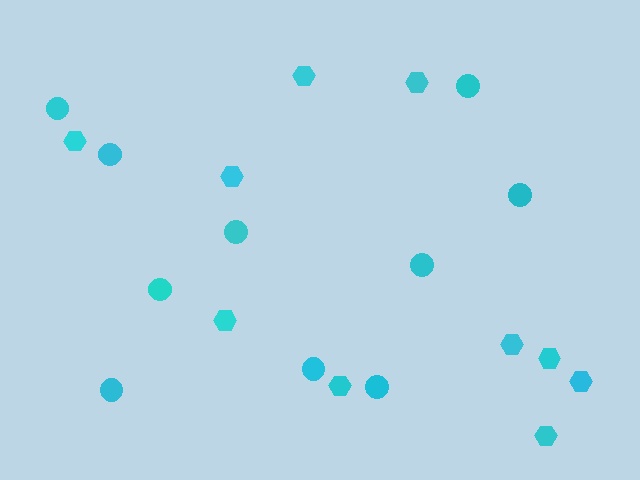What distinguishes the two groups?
There are 2 groups: one group of circles (10) and one group of hexagons (10).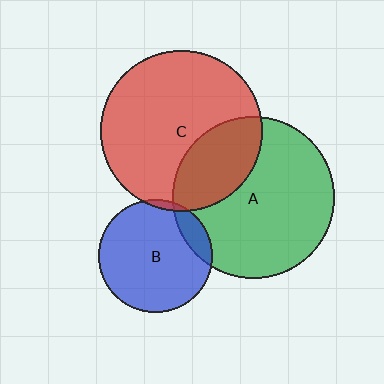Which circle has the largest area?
Circle A (green).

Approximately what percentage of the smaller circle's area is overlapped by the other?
Approximately 30%.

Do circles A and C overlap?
Yes.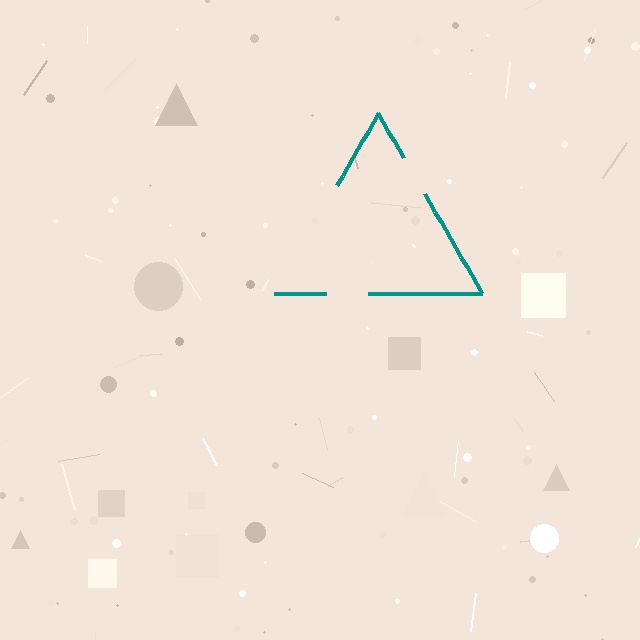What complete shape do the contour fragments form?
The contour fragments form a triangle.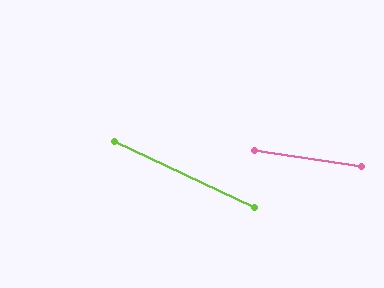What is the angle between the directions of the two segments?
Approximately 17 degrees.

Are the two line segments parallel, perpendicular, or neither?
Neither parallel nor perpendicular — they differ by about 17°.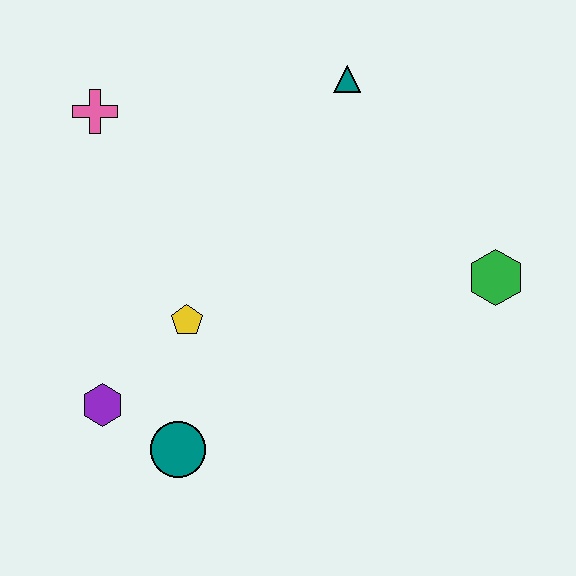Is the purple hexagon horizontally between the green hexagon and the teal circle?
No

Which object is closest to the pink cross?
The yellow pentagon is closest to the pink cross.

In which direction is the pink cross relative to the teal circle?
The pink cross is above the teal circle.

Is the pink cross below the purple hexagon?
No